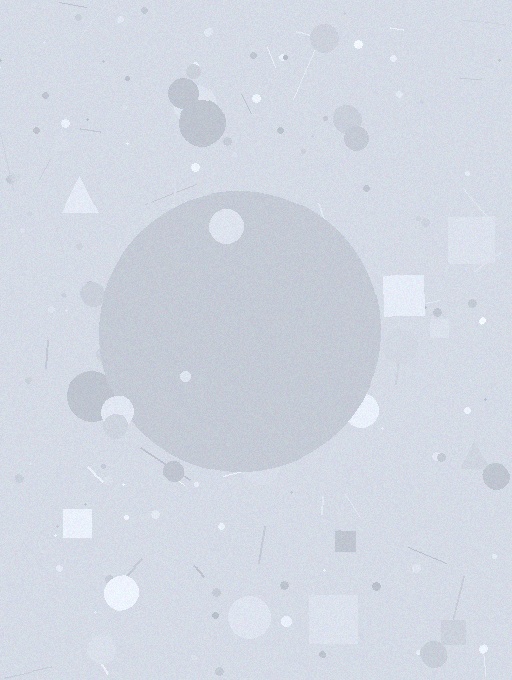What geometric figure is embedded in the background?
A circle is embedded in the background.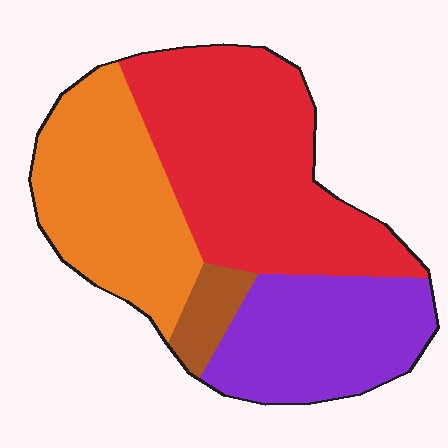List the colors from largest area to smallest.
From largest to smallest: red, orange, purple, brown.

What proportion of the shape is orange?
Orange takes up about one quarter (1/4) of the shape.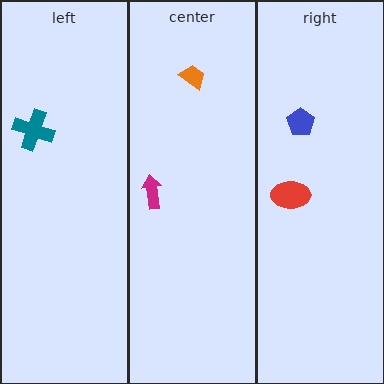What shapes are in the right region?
The blue pentagon, the red ellipse.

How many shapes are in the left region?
1.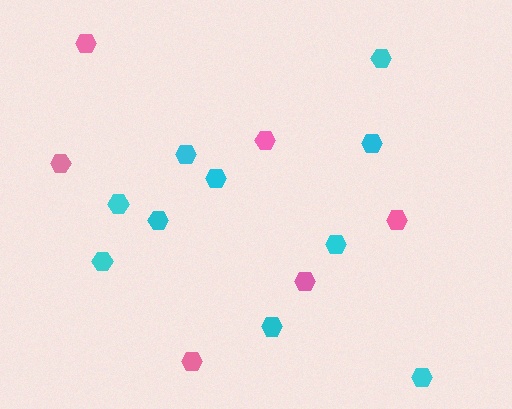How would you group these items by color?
There are 2 groups: one group of pink hexagons (6) and one group of cyan hexagons (10).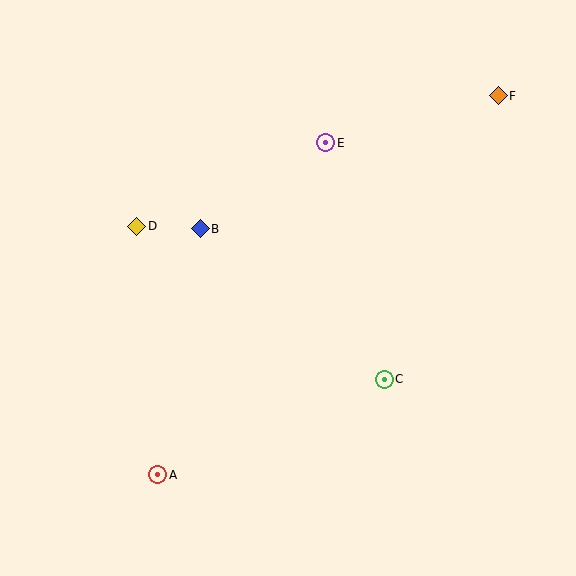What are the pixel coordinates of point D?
Point D is at (137, 227).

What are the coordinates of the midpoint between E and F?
The midpoint between E and F is at (412, 119).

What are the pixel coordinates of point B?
Point B is at (200, 229).